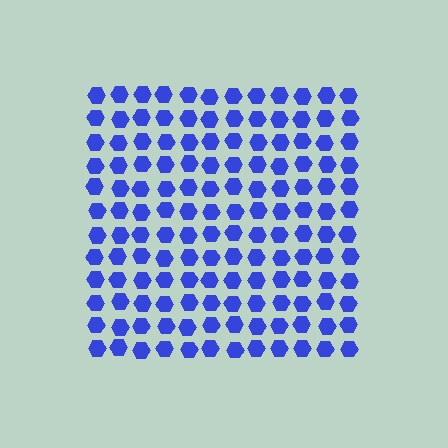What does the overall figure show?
The overall figure shows a square.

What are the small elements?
The small elements are hexagons.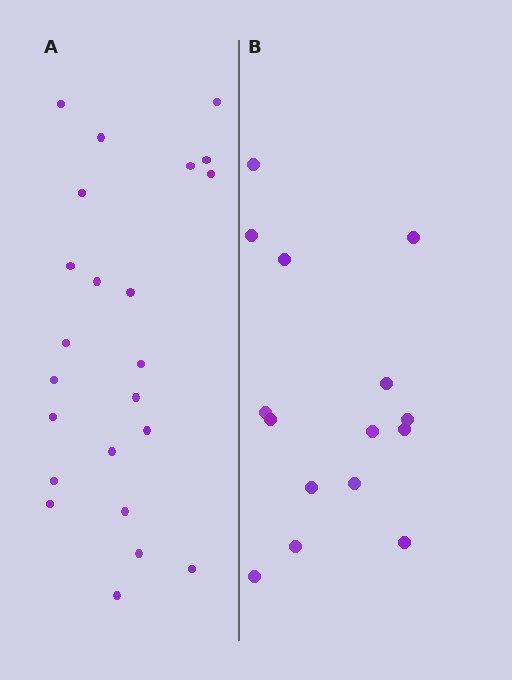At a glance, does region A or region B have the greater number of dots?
Region A (the left region) has more dots.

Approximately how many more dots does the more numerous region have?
Region A has roughly 8 or so more dots than region B.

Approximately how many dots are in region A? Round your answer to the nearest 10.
About 20 dots. (The exact count is 23, which rounds to 20.)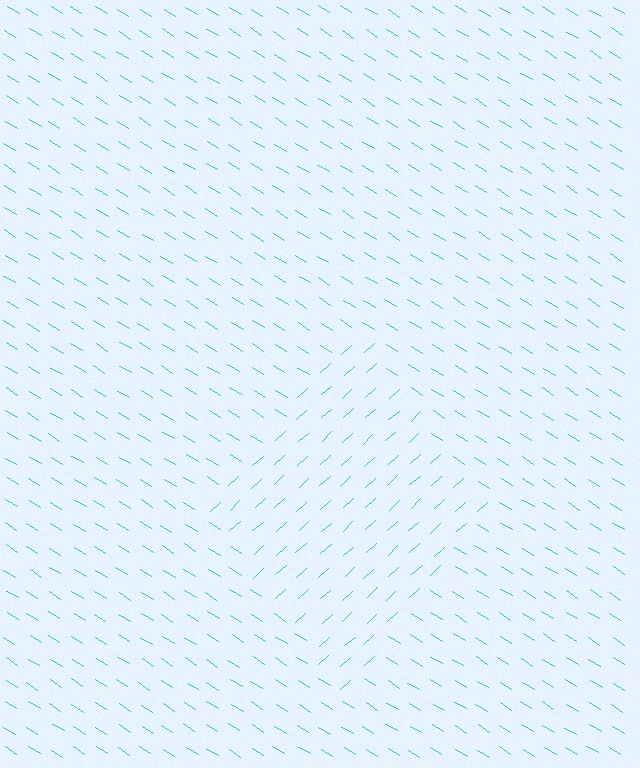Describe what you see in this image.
The image is filled with small cyan line segments. A diamond region in the image has lines oriented differently from the surrounding lines, creating a visible texture boundary.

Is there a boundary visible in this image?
Yes, there is a texture boundary formed by a change in line orientation.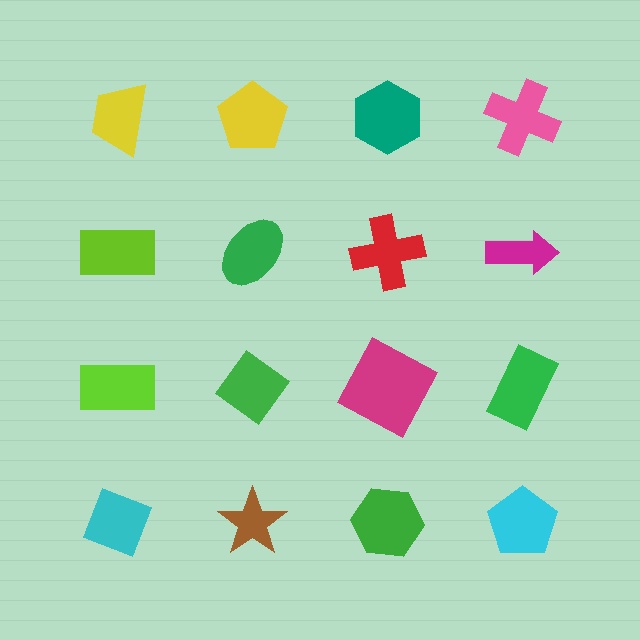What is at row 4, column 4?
A cyan pentagon.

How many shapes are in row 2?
4 shapes.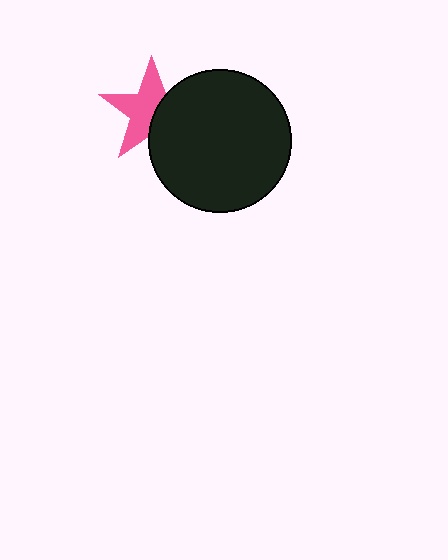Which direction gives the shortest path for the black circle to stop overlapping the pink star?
Moving right gives the shortest separation.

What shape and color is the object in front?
The object in front is a black circle.